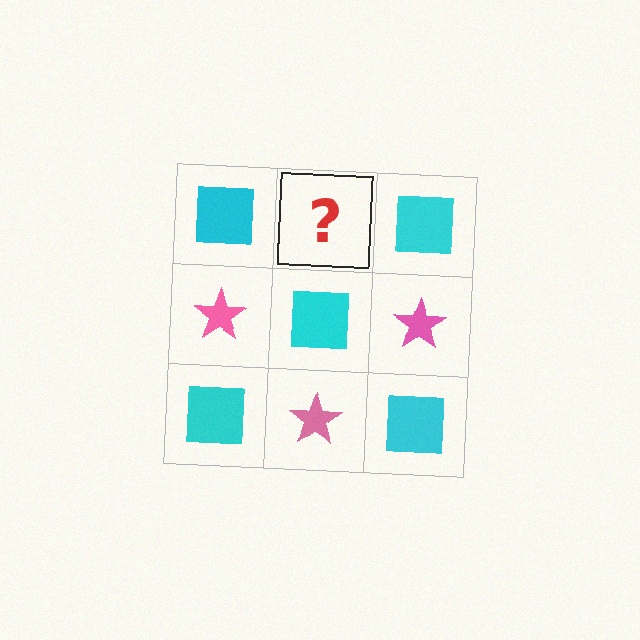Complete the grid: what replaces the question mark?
The question mark should be replaced with a pink star.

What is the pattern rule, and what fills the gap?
The rule is that it alternates cyan square and pink star in a checkerboard pattern. The gap should be filled with a pink star.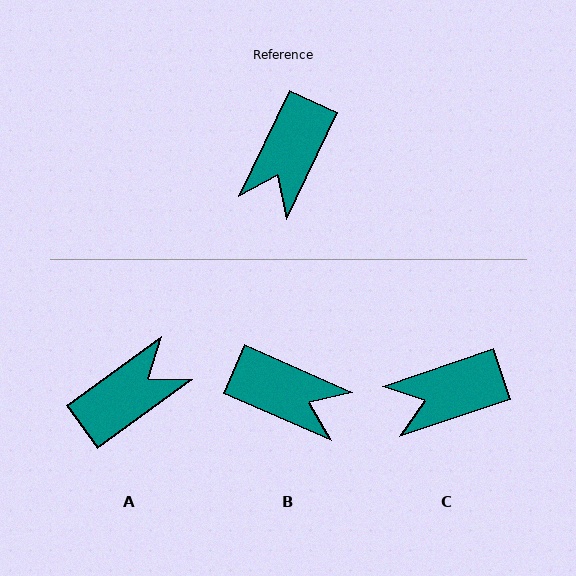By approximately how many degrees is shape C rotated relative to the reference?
Approximately 46 degrees clockwise.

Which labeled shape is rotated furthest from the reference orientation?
A, about 151 degrees away.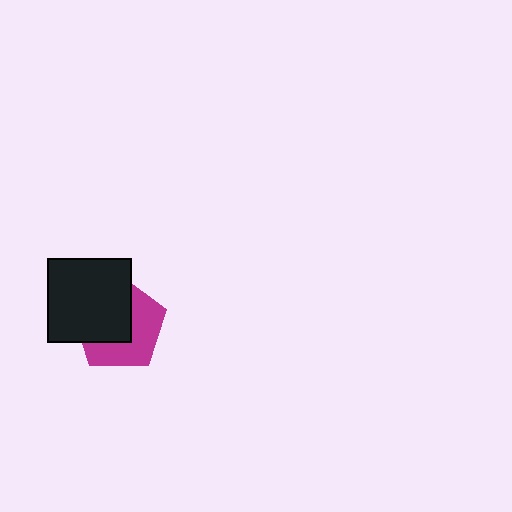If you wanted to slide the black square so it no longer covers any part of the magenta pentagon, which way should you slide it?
Slide it toward the upper-left — that is the most direct way to separate the two shapes.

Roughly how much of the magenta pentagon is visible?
About half of it is visible (roughly 49%).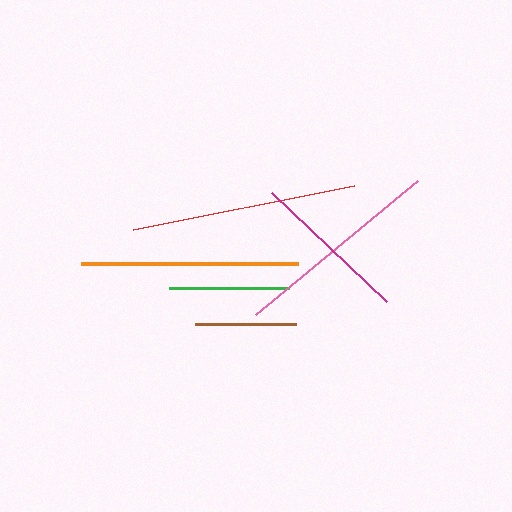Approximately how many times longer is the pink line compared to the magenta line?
The pink line is approximately 1.3 times the length of the magenta line.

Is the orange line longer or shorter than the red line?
The red line is longer than the orange line.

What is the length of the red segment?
The red segment is approximately 225 pixels long.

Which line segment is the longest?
The red line is the longest at approximately 225 pixels.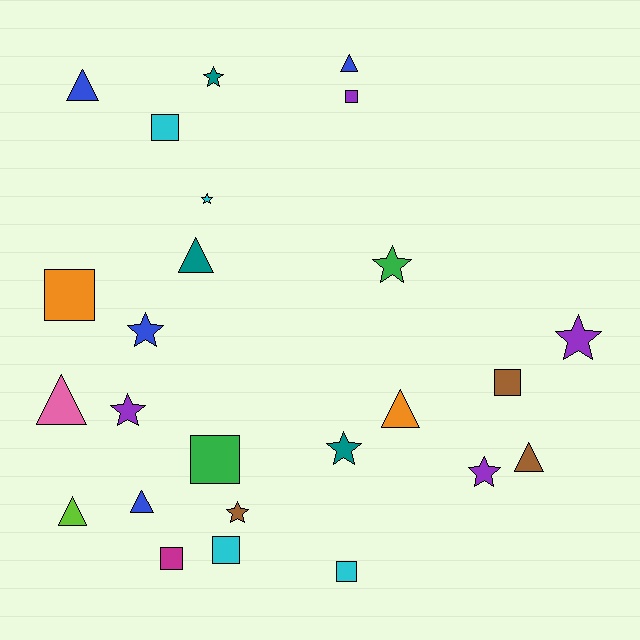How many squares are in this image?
There are 8 squares.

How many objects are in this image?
There are 25 objects.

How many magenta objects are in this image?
There is 1 magenta object.